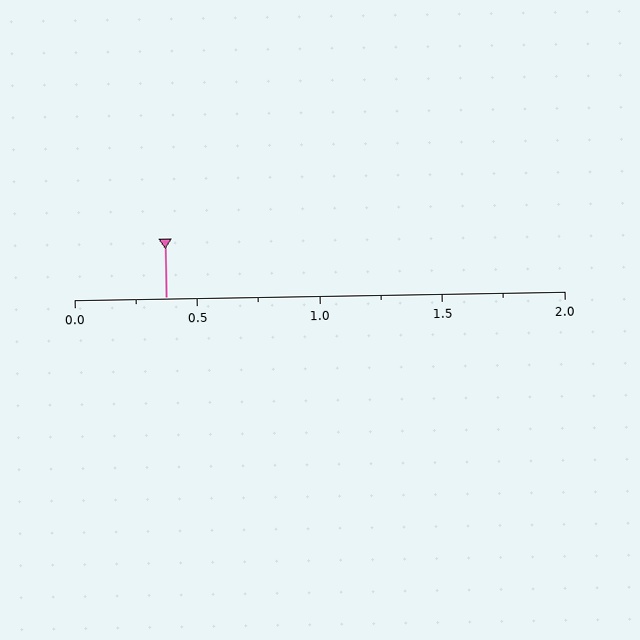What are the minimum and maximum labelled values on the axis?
The axis runs from 0.0 to 2.0.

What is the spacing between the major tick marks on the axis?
The major ticks are spaced 0.5 apart.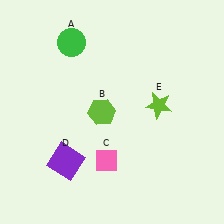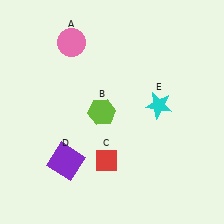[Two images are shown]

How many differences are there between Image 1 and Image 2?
There are 3 differences between the two images.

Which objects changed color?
A changed from green to pink. C changed from pink to red. E changed from lime to cyan.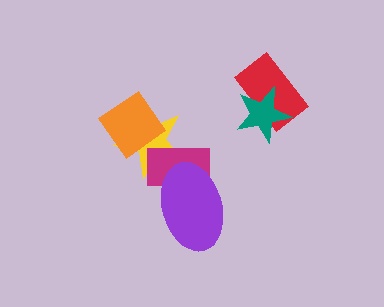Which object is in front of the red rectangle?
The teal star is in front of the red rectangle.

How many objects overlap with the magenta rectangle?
2 objects overlap with the magenta rectangle.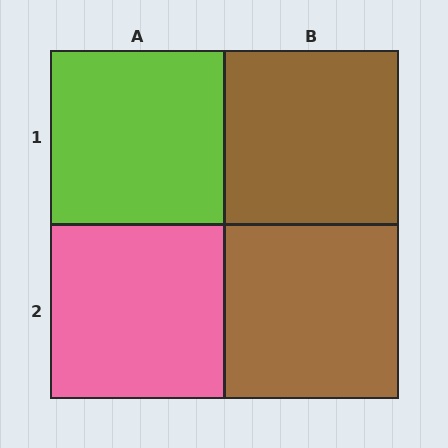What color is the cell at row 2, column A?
Pink.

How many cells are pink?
1 cell is pink.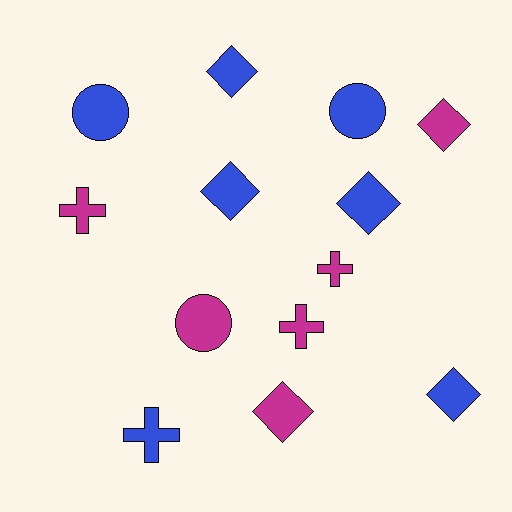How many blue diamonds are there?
There are 4 blue diamonds.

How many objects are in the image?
There are 13 objects.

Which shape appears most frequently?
Diamond, with 6 objects.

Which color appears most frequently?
Blue, with 7 objects.